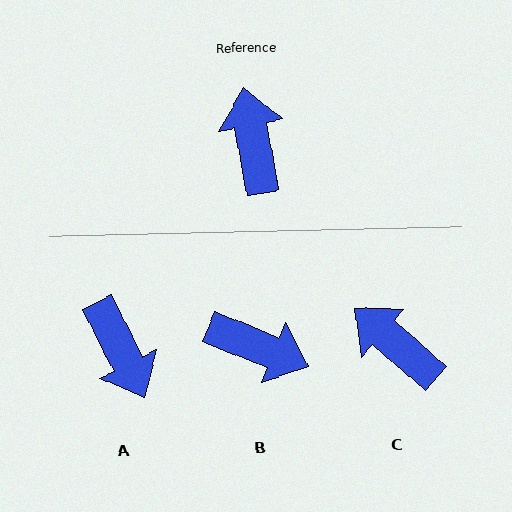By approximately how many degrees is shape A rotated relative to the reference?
Approximately 164 degrees clockwise.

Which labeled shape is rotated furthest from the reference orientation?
A, about 164 degrees away.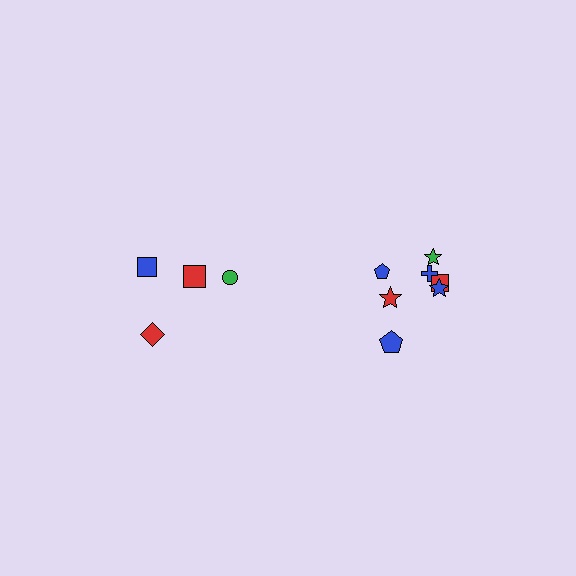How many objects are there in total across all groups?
There are 11 objects.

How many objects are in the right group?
There are 7 objects.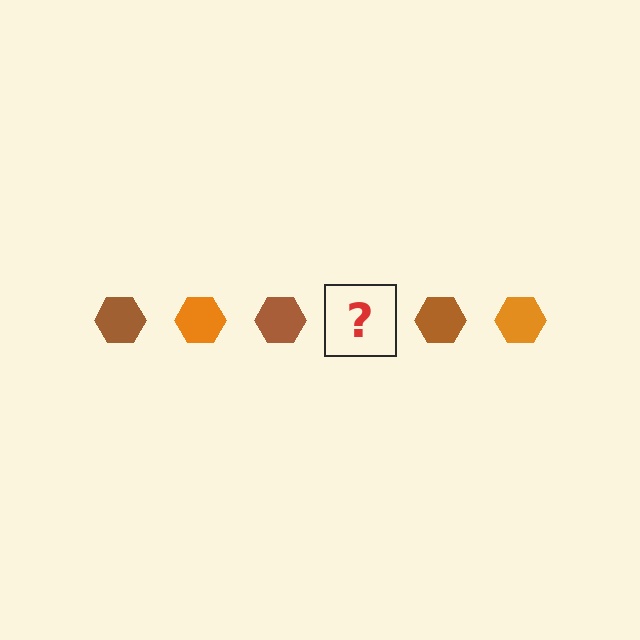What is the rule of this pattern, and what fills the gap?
The rule is that the pattern cycles through brown, orange hexagons. The gap should be filled with an orange hexagon.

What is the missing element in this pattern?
The missing element is an orange hexagon.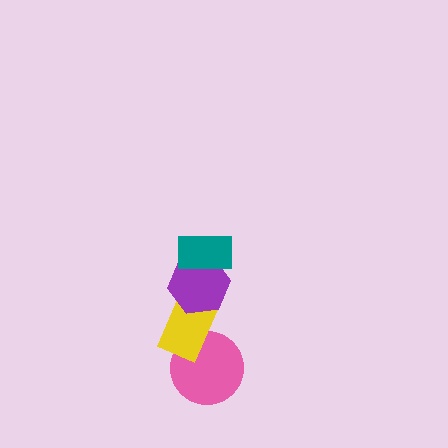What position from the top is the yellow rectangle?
The yellow rectangle is 3rd from the top.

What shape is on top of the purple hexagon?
The teal rectangle is on top of the purple hexagon.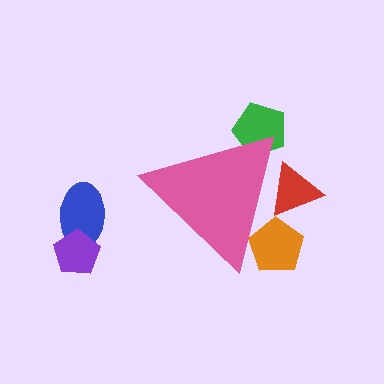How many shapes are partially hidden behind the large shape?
3 shapes are partially hidden.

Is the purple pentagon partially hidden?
No, the purple pentagon is fully visible.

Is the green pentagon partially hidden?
Yes, the green pentagon is partially hidden behind the pink triangle.